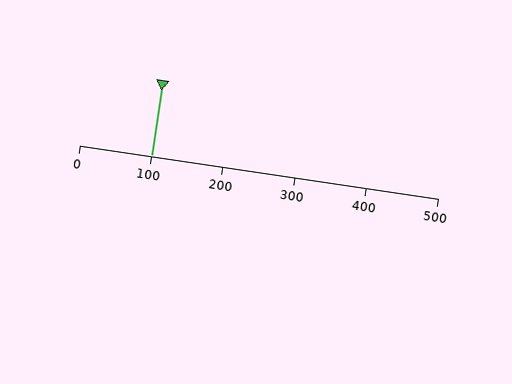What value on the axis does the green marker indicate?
The marker indicates approximately 100.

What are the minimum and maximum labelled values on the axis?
The axis runs from 0 to 500.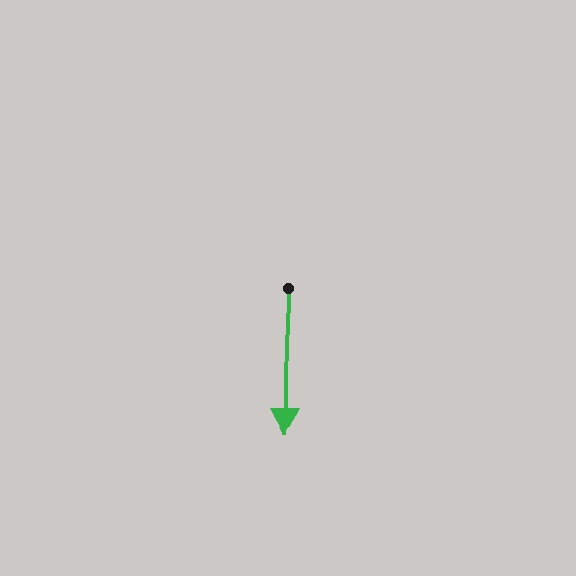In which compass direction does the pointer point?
South.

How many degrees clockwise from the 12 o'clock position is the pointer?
Approximately 181 degrees.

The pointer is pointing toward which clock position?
Roughly 6 o'clock.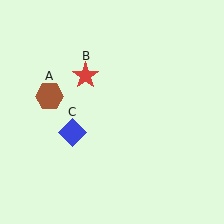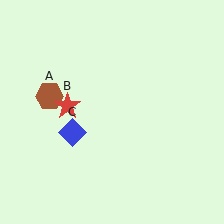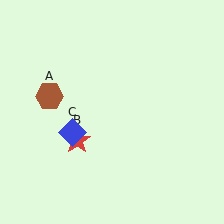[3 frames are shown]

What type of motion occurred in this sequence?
The red star (object B) rotated counterclockwise around the center of the scene.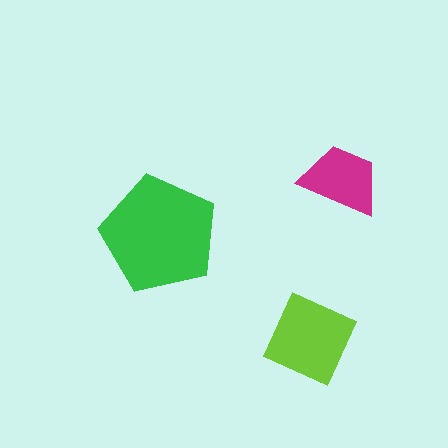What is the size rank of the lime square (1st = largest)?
2nd.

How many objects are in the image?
There are 3 objects in the image.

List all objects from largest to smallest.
The green pentagon, the lime square, the magenta trapezoid.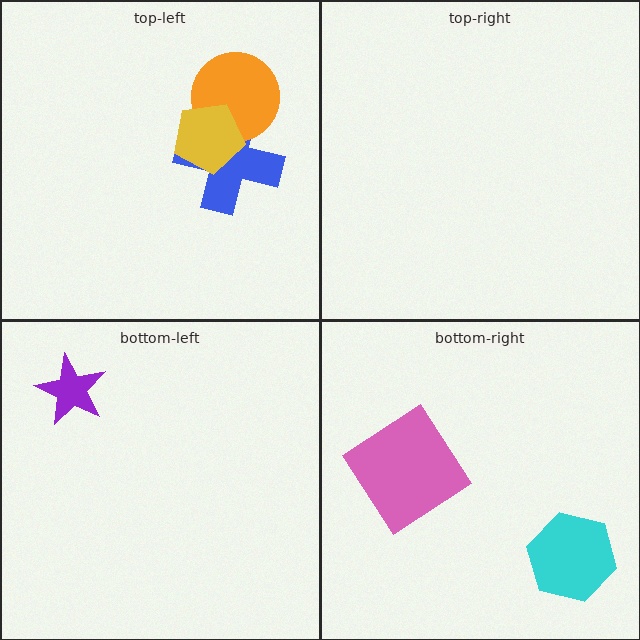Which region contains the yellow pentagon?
The top-left region.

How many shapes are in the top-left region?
3.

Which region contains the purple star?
The bottom-left region.